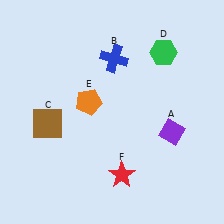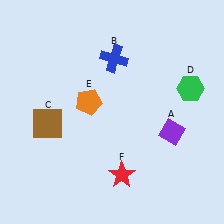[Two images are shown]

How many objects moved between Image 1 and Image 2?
1 object moved between the two images.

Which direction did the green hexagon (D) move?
The green hexagon (D) moved down.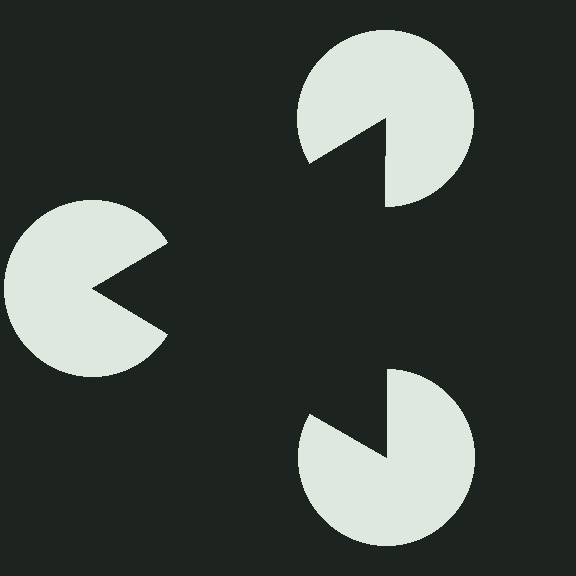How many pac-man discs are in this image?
There are 3 — one at each vertex of the illusory triangle.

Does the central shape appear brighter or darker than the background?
It typically appears slightly darker than the background, even though no actual brightness change is drawn.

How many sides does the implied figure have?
3 sides.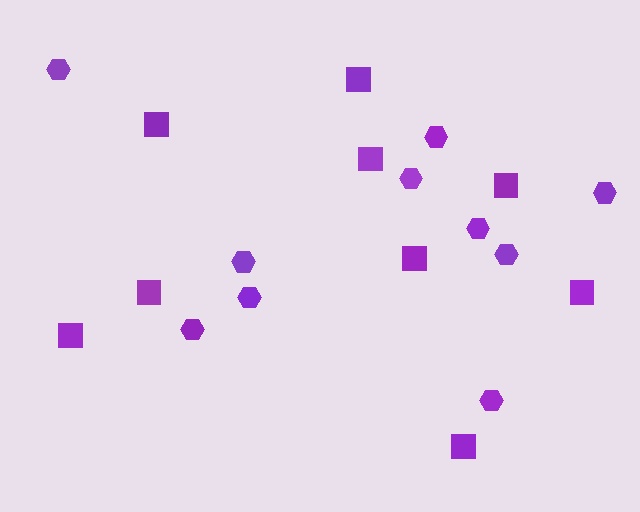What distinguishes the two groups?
There are 2 groups: one group of squares (9) and one group of hexagons (10).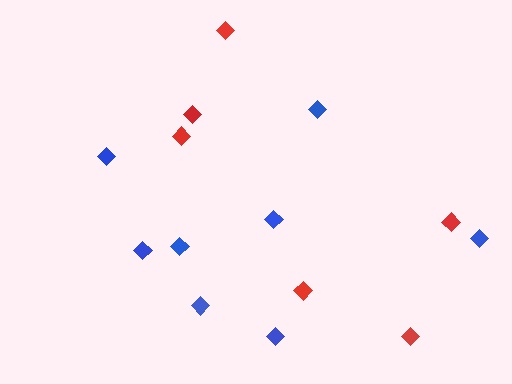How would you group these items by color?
There are 2 groups: one group of blue diamonds (8) and one group of red diamonds (6).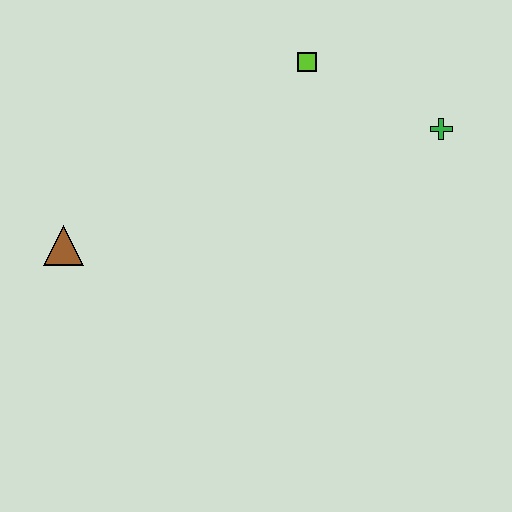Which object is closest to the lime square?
The green cross is closest to the lime square.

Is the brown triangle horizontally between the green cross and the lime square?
No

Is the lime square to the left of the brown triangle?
No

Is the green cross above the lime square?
No